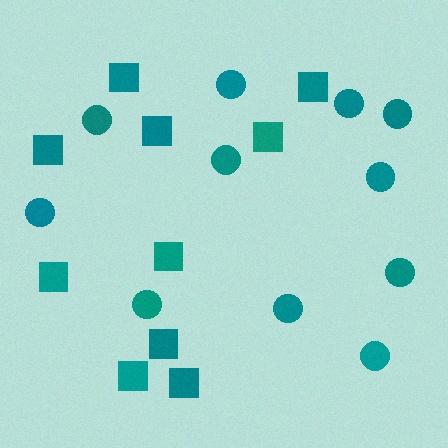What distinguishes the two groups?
There are 2 groups: one group of circles (11) and one group of squares (10).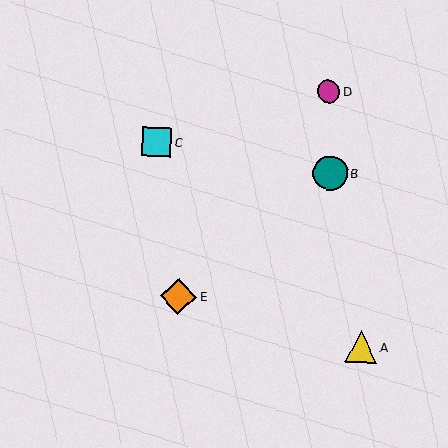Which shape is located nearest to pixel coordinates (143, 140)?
The cyan square (labeled C) at (157, 142) is nearest to that location.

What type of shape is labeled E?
Shape E is an orange diamond.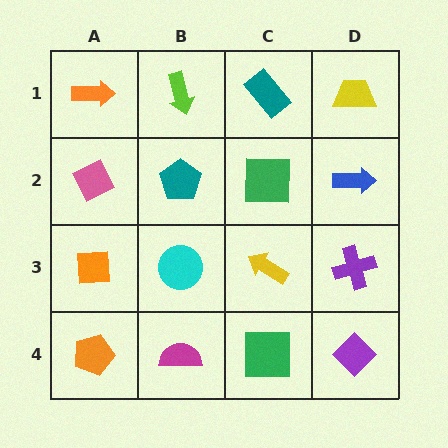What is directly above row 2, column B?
A lime arrow.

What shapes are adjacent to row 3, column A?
A pink diamond (row 2, column A), an orange pentagon (row 4, column A), a cyan circle (row 3, column B).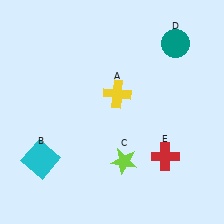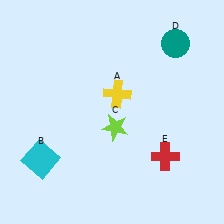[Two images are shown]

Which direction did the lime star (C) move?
The lime star (C) moved up.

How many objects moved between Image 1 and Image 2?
1 object moved between the two images.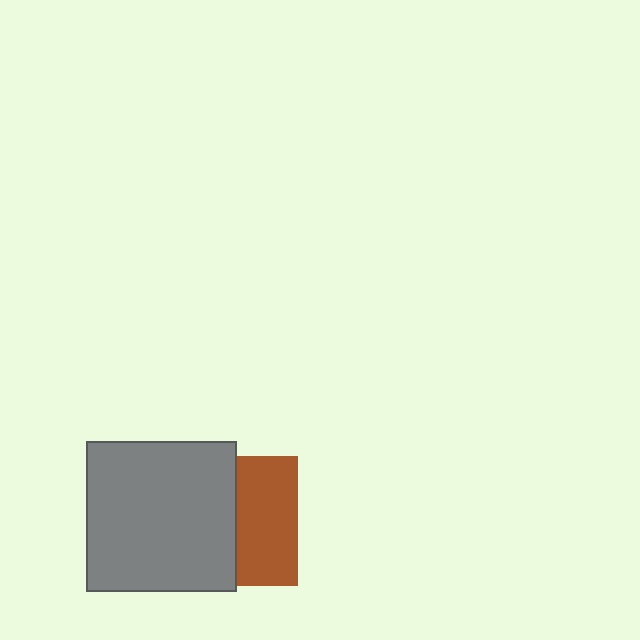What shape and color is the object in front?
The object in front is a gray square.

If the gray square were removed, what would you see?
You would see the complete brown square.